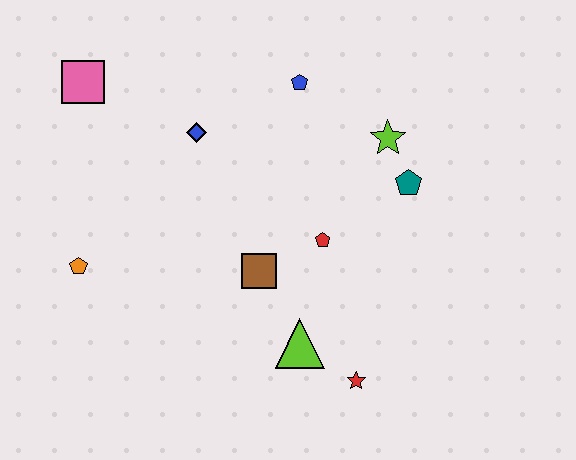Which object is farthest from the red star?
The pink square is farthest from the red star.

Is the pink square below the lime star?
No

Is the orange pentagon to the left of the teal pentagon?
Yes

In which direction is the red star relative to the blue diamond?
The red star is below the blue diamond.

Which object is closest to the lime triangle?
The red star is closest to the lime triangle.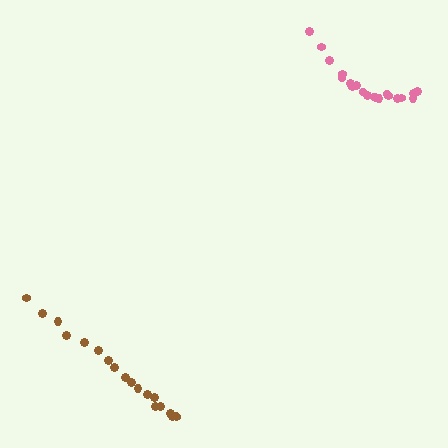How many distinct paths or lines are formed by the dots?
There are 2 distinct paths.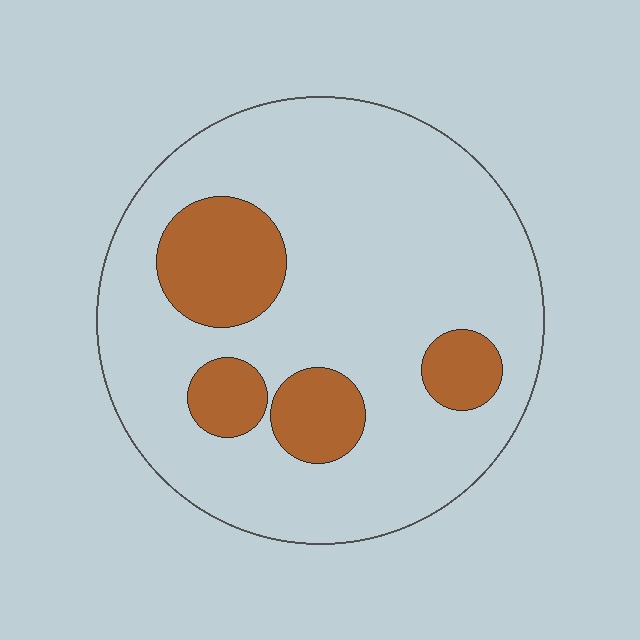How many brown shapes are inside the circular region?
4.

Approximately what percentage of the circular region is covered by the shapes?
Approximately 20%.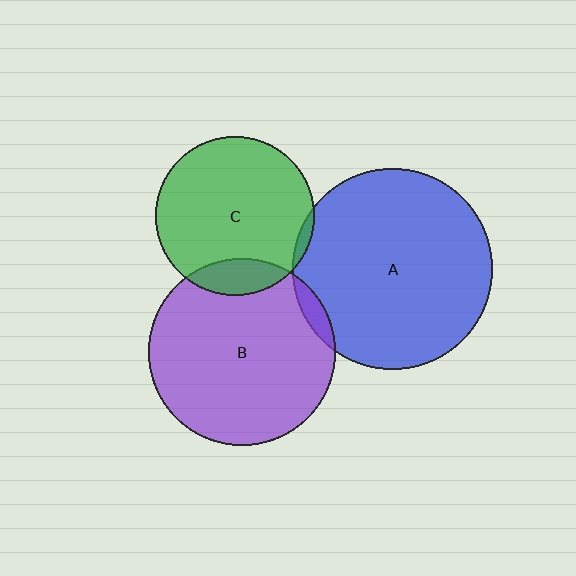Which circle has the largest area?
Circle A (blue).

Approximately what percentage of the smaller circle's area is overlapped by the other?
Approximately 15%.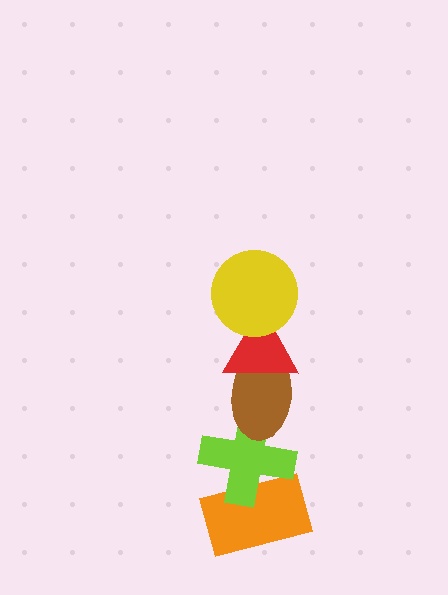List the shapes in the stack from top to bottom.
From top to bottom: the yellow circle, the red triangle, the brown ellipse, the lime cross, the orange rectangle.